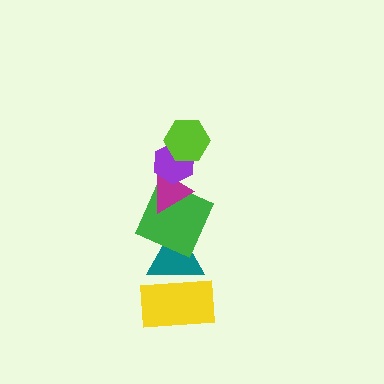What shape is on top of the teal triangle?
The green square is on top of the teal triangle.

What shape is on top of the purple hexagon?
The lime hexagon is on top of the purple hexagon.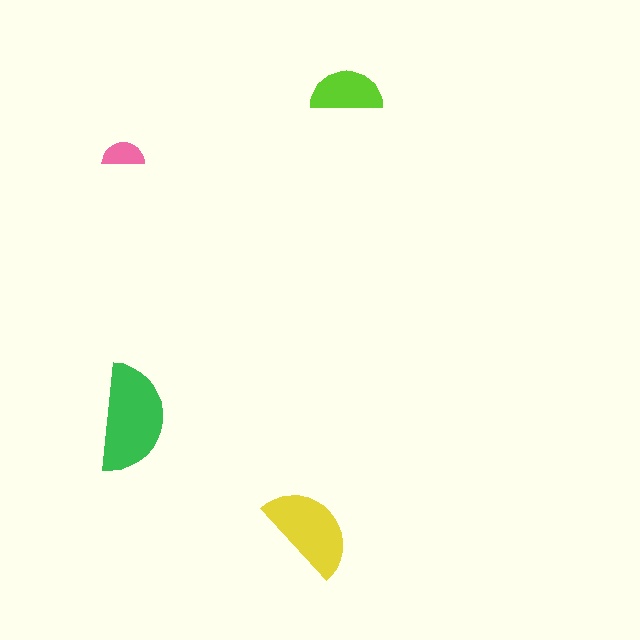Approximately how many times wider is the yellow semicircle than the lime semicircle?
About 1.5 times wider.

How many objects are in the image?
There are 4 objects in the image.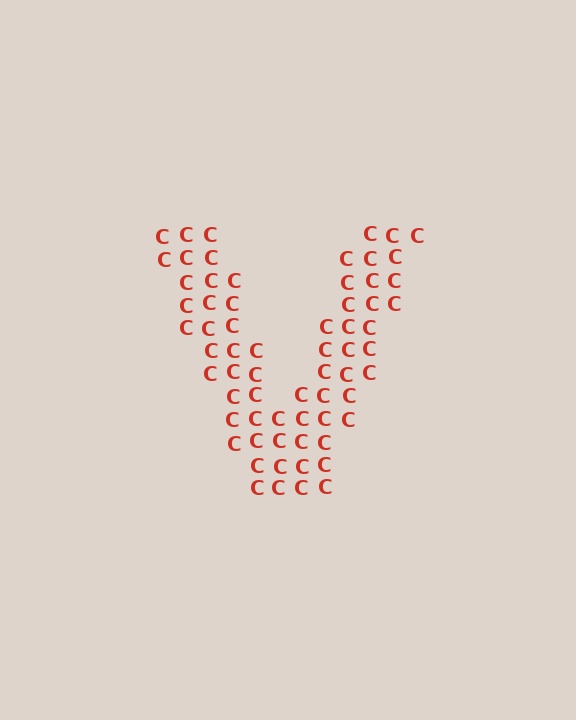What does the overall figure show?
The overall figure shows the letter V.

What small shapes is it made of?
It is made of small letter C's.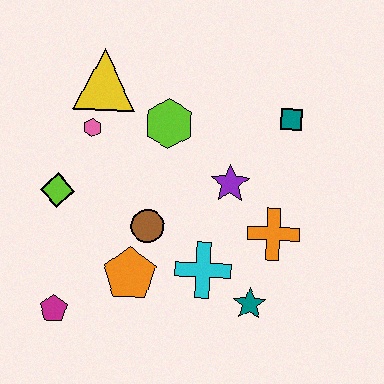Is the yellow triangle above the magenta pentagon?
Yes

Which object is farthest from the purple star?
The magenta pentagon is farthest from the purple star.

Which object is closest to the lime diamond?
The pink hexagon is closest to the lime diamond.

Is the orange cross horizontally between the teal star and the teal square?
Yes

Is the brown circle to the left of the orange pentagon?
No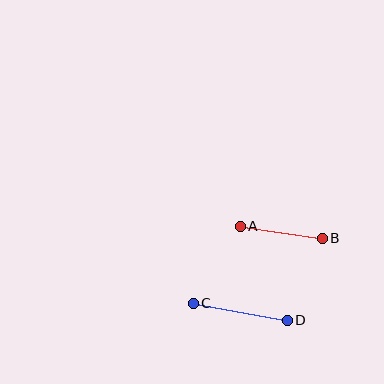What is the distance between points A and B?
The distance is approximately 83 pixels.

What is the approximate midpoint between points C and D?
The midpoint is at approximately (240, 312) pixels.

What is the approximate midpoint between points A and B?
The midpoint is at approximately (281, 232) pixels.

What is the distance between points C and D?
The distance is approximately 96 pixels.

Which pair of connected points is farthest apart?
Points C and D are farthest apart.